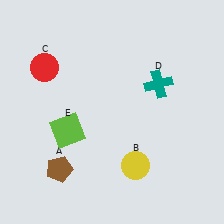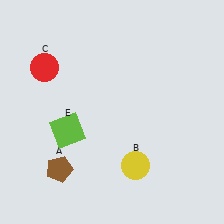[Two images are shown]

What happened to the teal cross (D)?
The teal cross (D) was removed in Image 2. It was in the top-right area of Image 1.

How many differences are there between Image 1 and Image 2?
There is 1 difference between the two images.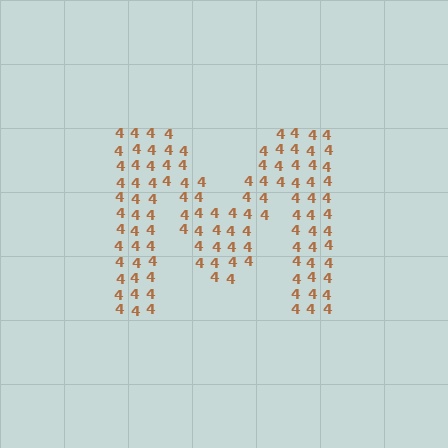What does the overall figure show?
The overall figure shows the letter M.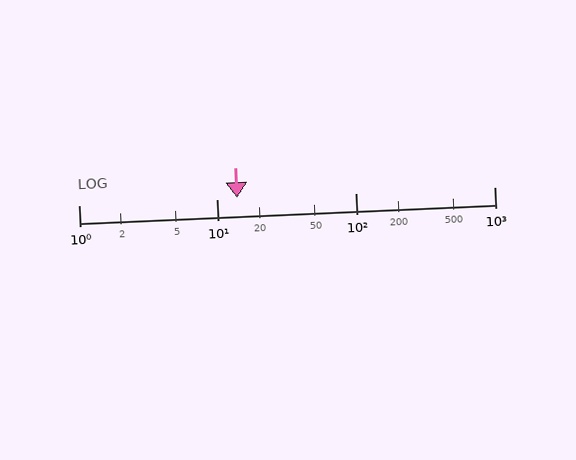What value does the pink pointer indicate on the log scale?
The pointer indicates approximately 14.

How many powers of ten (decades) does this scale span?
The scale spans 3 decades, from 1 to 1000.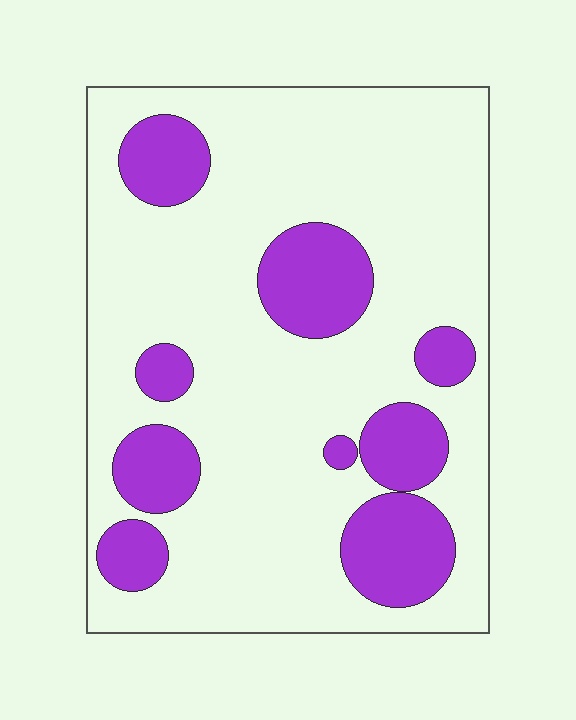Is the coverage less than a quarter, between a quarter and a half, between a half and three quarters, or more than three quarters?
Less than a quarter.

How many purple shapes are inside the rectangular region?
9.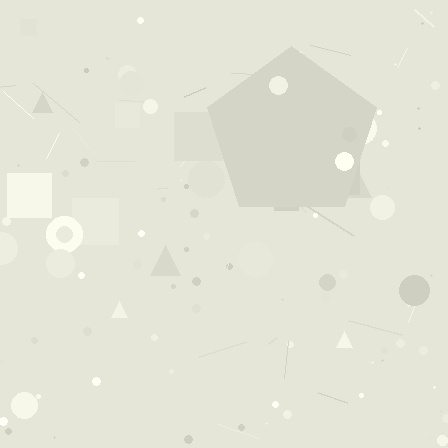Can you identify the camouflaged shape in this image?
The camouflaged shape is a pentagon.